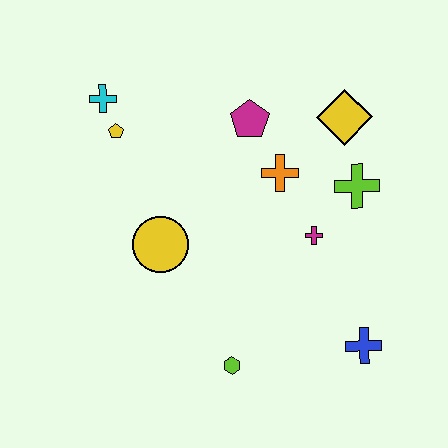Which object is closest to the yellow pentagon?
The cyan cross is closest to the yellow pentagon.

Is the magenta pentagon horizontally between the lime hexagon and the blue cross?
Yes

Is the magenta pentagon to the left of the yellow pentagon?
No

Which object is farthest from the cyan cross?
The blue cross is farthest from the cyan cross.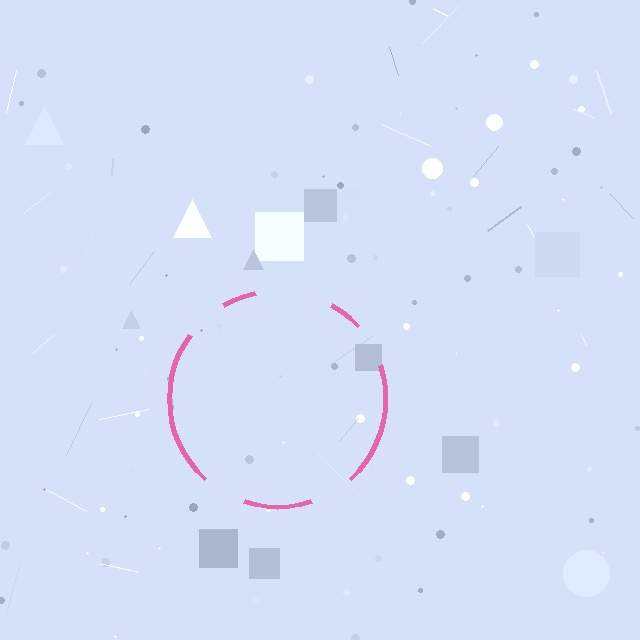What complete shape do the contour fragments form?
The contour fragments form a circle.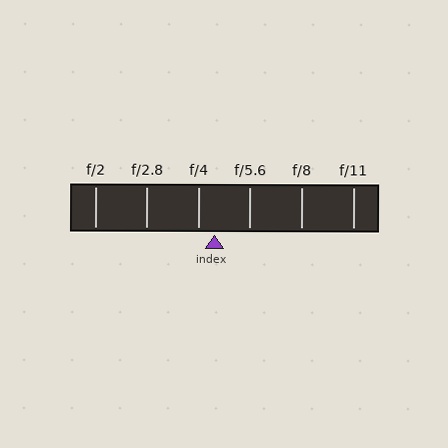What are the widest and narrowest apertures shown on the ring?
The widest aperture shown is f/2 and the narrowest is f/11.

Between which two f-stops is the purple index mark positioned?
The index mark is between f/4 and f/5.6.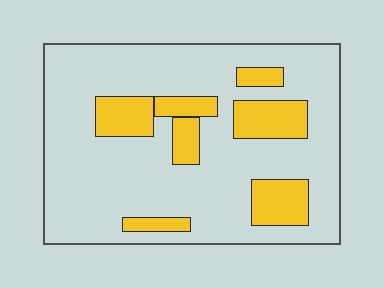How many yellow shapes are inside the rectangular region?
7.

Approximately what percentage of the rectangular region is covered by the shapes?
Approximately 20%.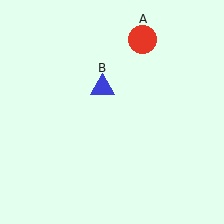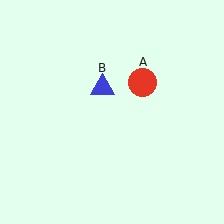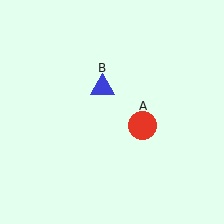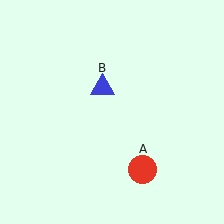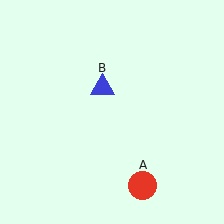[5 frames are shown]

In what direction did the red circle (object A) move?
The red circle (object A) moved down.